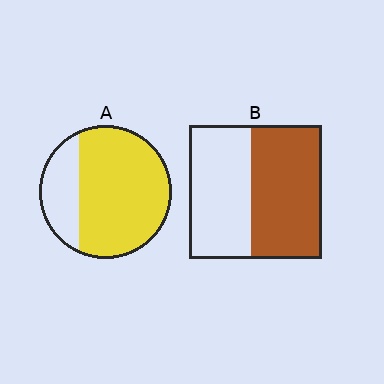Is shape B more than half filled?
Roughly half.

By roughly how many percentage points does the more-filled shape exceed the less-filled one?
By roughly 20 percentage points (A over B).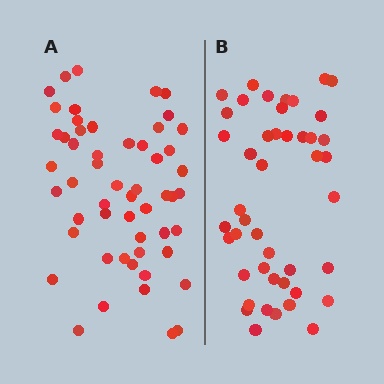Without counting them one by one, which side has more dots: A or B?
Region A (the left region) has more dots.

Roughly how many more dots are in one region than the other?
Region A has roughly 8 or so more dots than region B.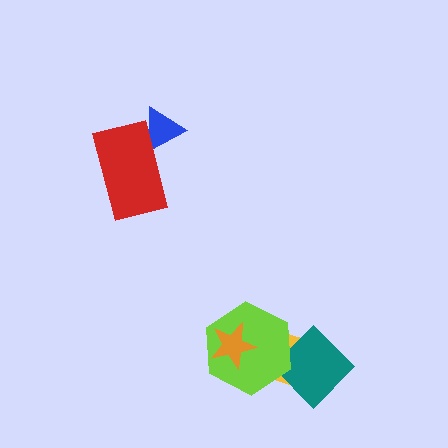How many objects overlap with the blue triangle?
1 object overlaps with the blue triangle.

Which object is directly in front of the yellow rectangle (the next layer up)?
The teal diamond is directly in front of the yellow rectangle.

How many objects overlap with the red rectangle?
1 object overlaps with the red rectangle.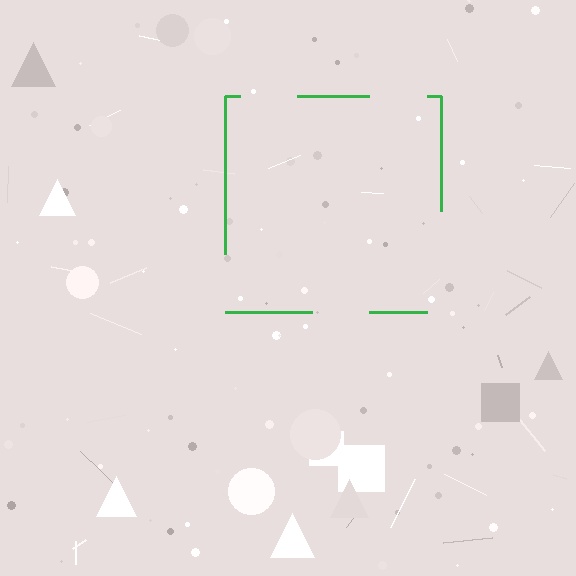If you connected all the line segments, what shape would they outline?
They would outline a square.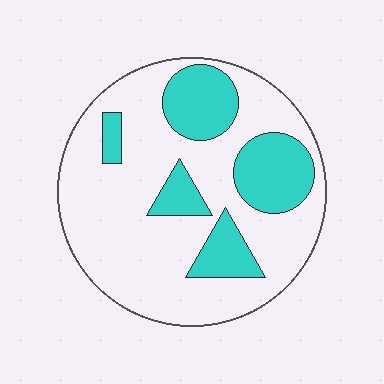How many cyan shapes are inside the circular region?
5.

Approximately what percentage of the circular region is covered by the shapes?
Approximately 30%.